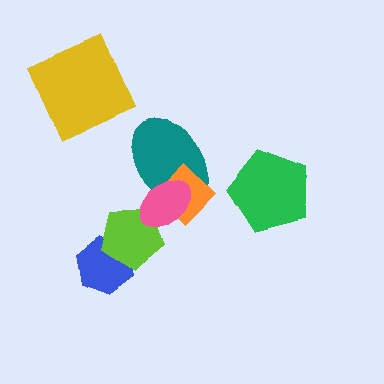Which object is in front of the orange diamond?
The pink ellipse is in front of the orange diamond.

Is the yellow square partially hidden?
No, no other shape covers it.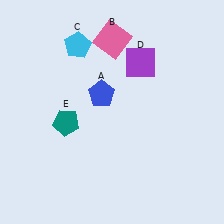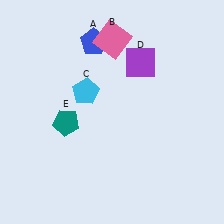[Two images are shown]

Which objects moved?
The objects that moved are: the blue pentagon (A), the cyan pentagon (C).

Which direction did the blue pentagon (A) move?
The blue pentagon (A) moved up.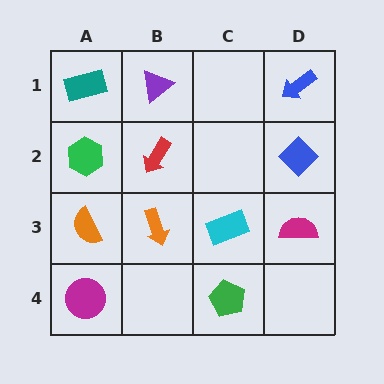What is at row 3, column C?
A cyan rectangle.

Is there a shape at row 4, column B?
No, that cell is empty.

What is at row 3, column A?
An orange semicircle.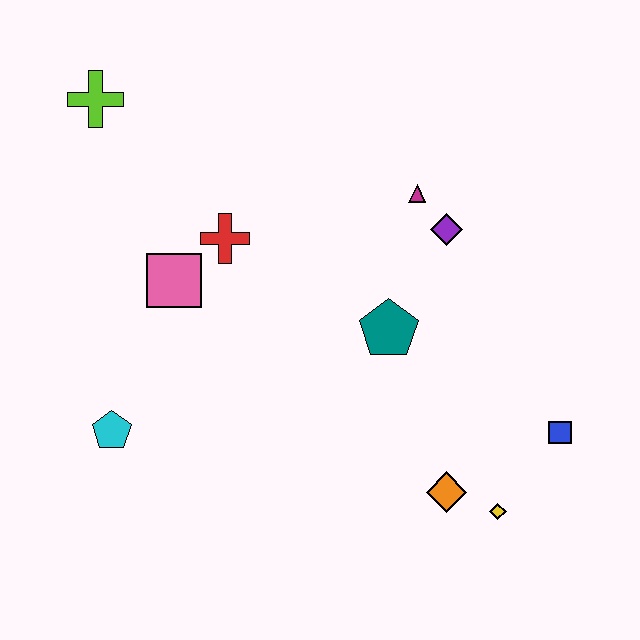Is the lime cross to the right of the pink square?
No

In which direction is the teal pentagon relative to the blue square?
The teal pentagon is to the left of the blue square.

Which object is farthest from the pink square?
The blue square is farthest from the pink square.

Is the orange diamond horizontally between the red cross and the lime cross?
No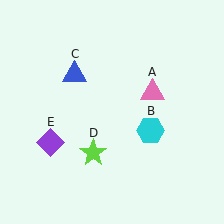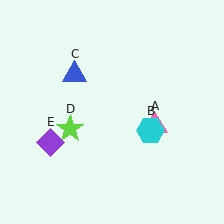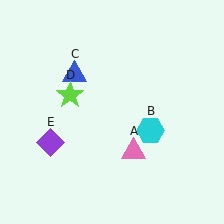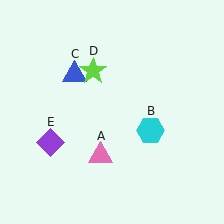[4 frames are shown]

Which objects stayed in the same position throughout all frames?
Cyan hexagon (object B) and blue triangle (object C) and purple diamond (object E) remained stationary.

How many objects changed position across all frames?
2 objects changed position: pink triangle (object A), lime star (object D).